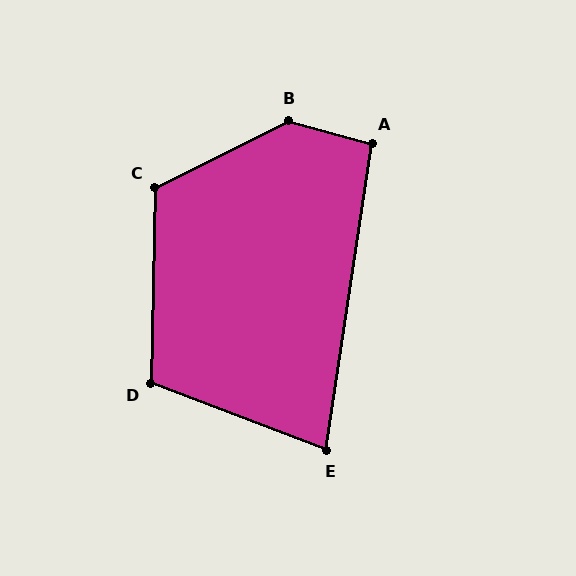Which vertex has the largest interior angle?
B, at approximately 138 degrees.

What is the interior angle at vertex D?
Approximately 110 degrees (obtuse).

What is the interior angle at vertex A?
Approximately 97 degrees (obtuse).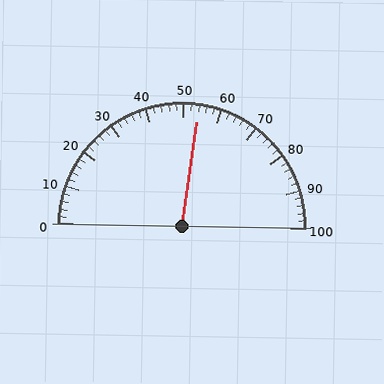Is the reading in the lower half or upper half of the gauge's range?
The reading is in the upper half of the range (0 to 100).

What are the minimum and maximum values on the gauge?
The gauge ranges from 0 to 100.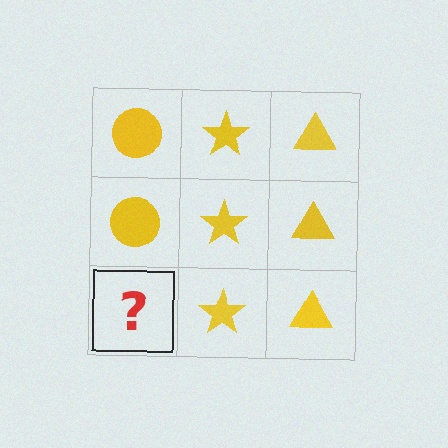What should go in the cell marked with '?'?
The missing cell should contain a yellow circle.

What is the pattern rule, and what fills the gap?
The rule is that each column has a consistent shape. The gap should be filled with a yellow circle.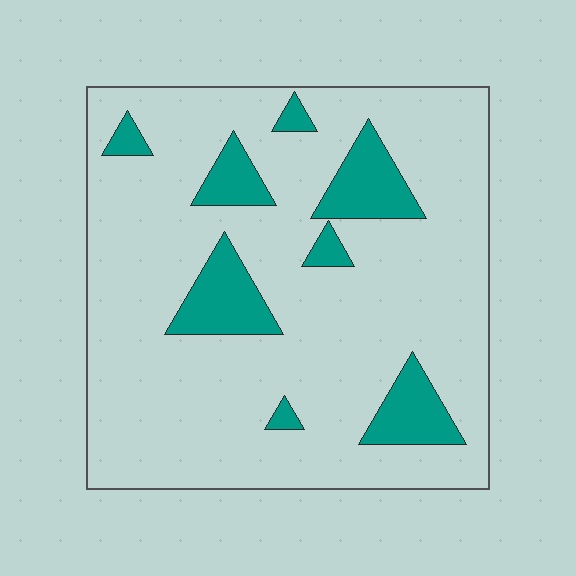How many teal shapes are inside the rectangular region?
8.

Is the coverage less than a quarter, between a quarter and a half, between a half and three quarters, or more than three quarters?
Less than a quarter.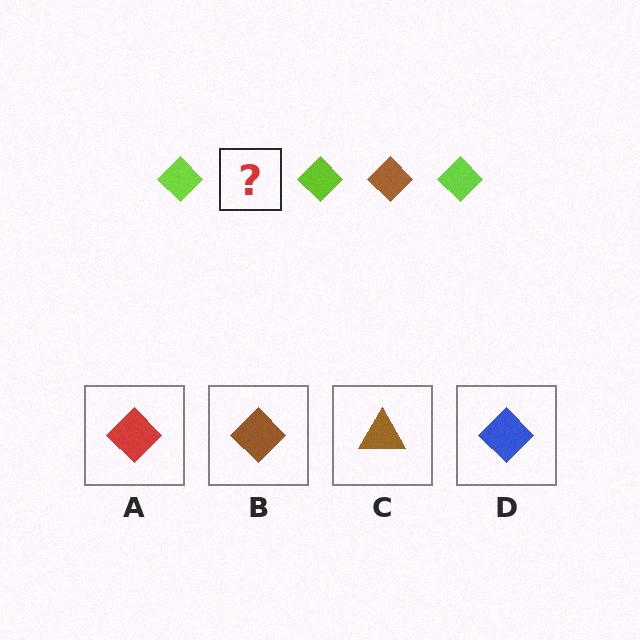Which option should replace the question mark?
Option B.